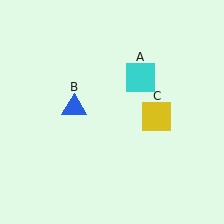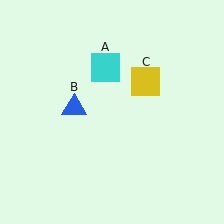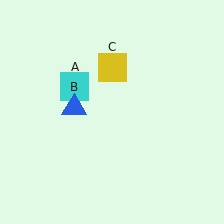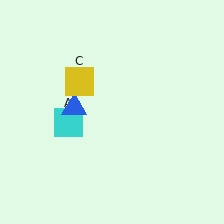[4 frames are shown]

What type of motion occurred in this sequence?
The cyan square (object A), yellow square (object C) rotated counterclockwise around the center of the scene.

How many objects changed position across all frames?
2 objects changed position: cyan square (object A), yellow square (object C).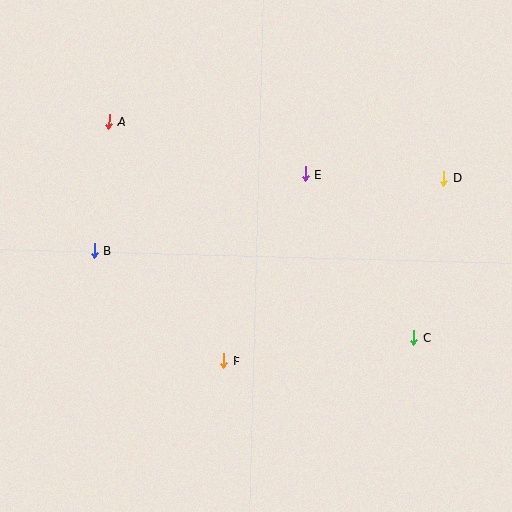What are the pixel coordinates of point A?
Point A is at (109, 122).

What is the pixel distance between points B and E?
The distance between B and E is 225 pixels.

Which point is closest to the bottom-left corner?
Point F is closest to the bottom-left corner.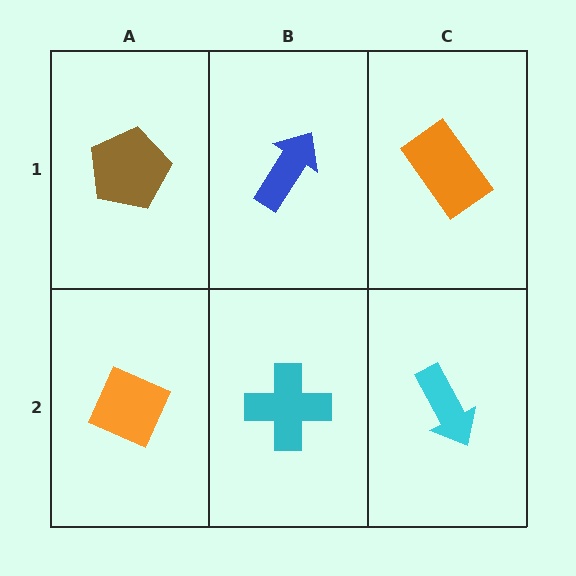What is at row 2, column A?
An orange diamond.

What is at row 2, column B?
A cyan cross.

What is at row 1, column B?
A blue arrow.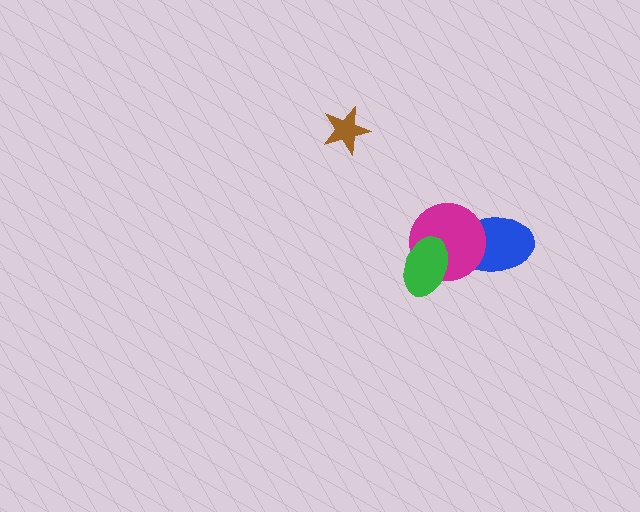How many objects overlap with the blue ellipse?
1 object overlaps with the blue ellipse.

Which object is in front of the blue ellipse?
The magenta circle is in front of the blue ellipse.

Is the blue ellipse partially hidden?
Yes, it is partially covered by another shape.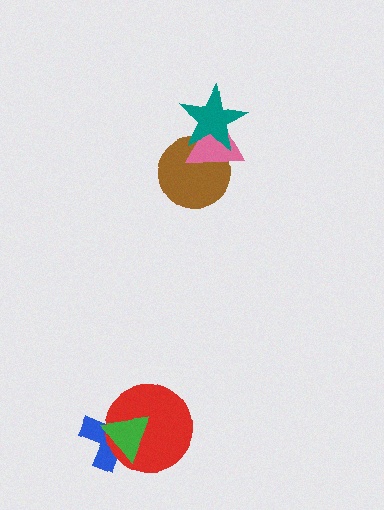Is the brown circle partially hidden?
Yes, it is partially covered by another shape.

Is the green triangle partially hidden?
No, no other shape covers it.